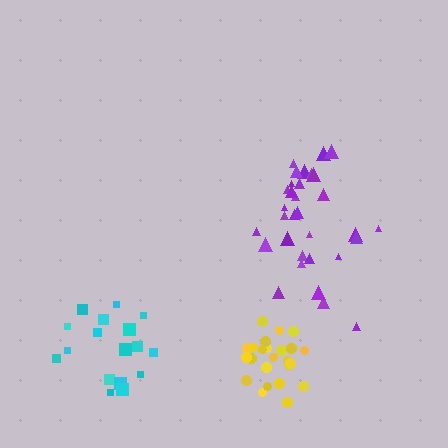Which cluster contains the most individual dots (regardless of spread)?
Purple (32).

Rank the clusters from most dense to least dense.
yellow, purple, cyan.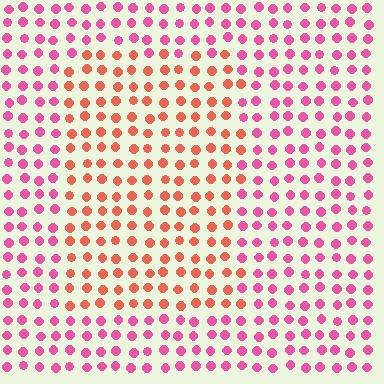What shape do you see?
I see a rectangle.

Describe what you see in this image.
The image is filled with small pink elements in a uniform arrangement. A rectangle-shaped region is visible where the elements are tinted to a slightly different hue, forming a subtle color boundary.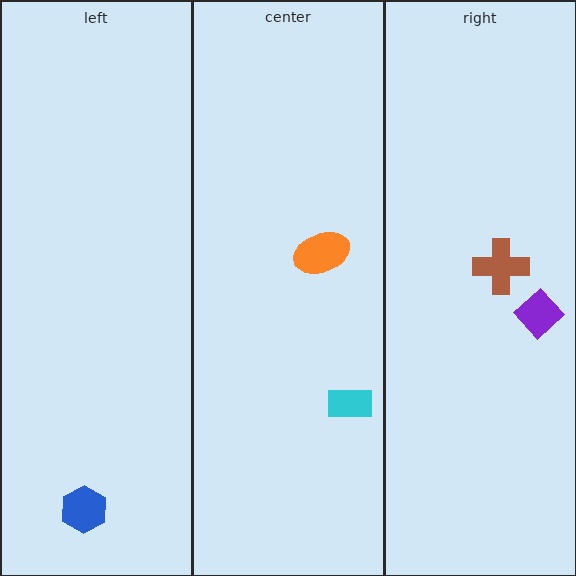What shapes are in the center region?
The orange ellipse, the cyan rectangle.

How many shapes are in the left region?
1.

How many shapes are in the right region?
2.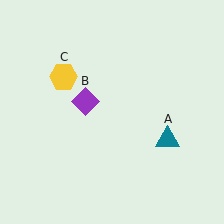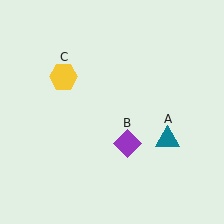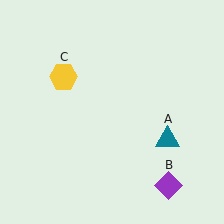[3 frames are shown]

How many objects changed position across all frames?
1 object changed position: purple diamond (object B).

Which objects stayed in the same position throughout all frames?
Teal triangle (object A) and yellow hexagon (object C) remained stationary.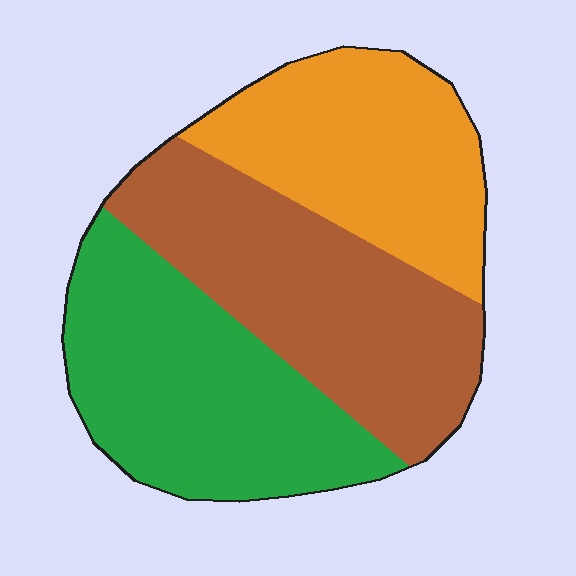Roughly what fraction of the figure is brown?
Brown takes up between a quarter and a half of the figure.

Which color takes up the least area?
Orange, at roughly 30%.